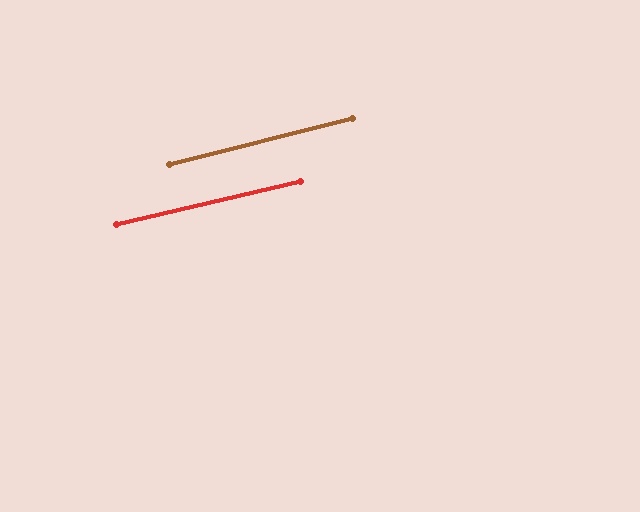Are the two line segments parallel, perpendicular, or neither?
Parallel — their directions differ by only 0.6°.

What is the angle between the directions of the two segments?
Approximately 1 degree.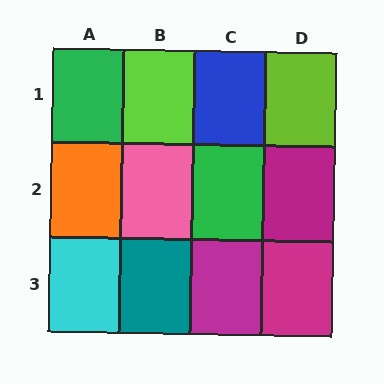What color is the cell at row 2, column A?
Orange.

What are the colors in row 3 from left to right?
Cyan, teal, magenta, magenta.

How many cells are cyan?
1 cell is cyan.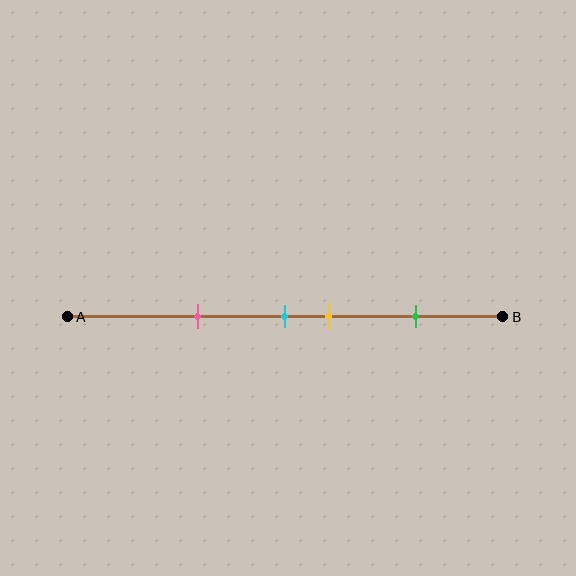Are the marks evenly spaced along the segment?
No, the marks are not evenly spaced.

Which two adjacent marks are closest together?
The cyan and yellow marks are the closest adjacent pair.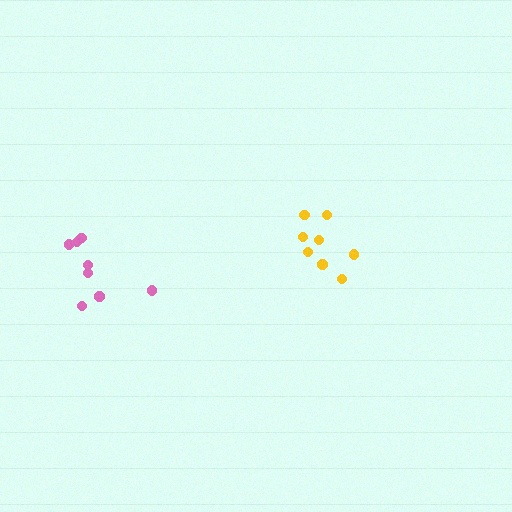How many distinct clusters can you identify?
There are 2 distinct clusters.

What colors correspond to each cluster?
The clusters are colored: yellow, pink.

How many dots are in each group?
Group 1: 8 dots, Group 2: 8 dots (16 total).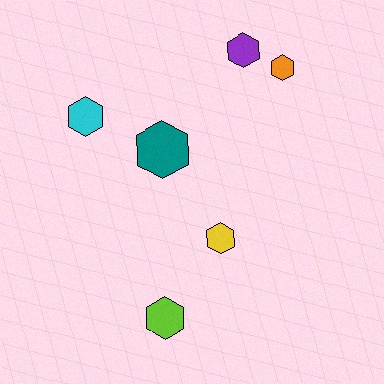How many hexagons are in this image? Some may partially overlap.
There are 6 hexagons.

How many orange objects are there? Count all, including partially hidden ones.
There is 1 orange object.